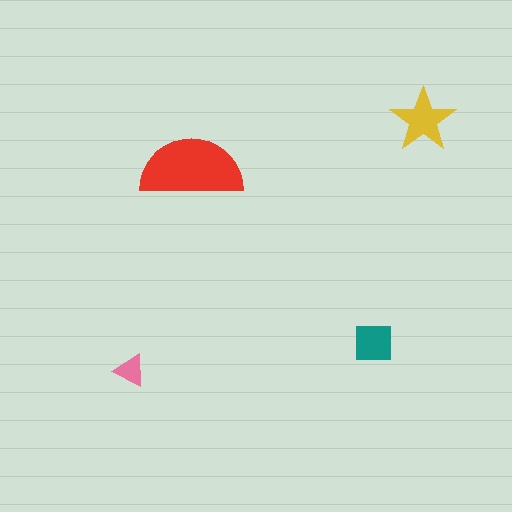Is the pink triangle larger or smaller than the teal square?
Smaller.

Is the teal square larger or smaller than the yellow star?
Smaller.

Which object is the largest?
The red semicircle.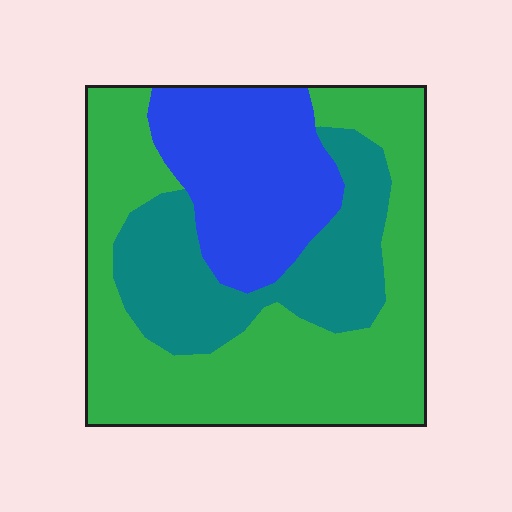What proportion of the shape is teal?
Teal takes up about one quarter (1/4) of the shape.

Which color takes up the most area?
Green, at roughly 50%.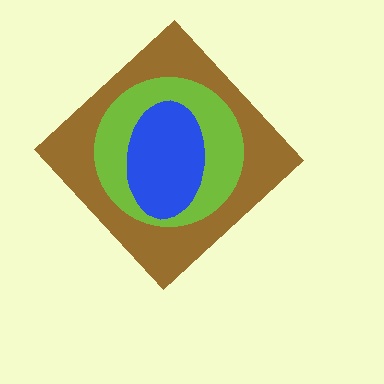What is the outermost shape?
The brown diamond.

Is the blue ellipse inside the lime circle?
Yes.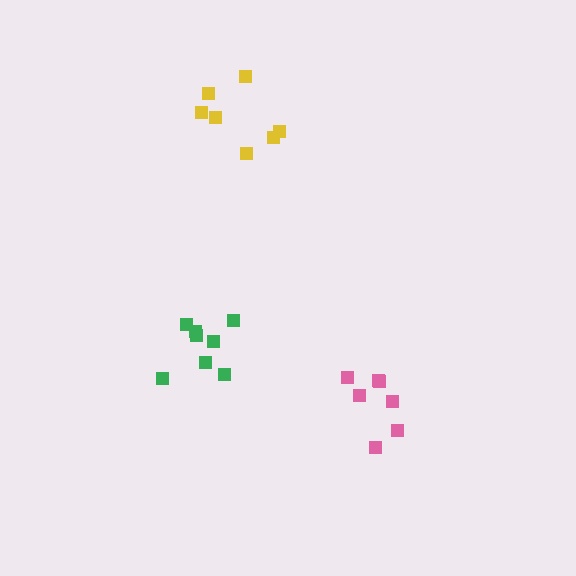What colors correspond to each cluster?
The clusters are colored: yellow, green, pink.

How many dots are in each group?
Group 1: 7 dots, Group 2: 8 dots, Group 3: 7 dots (22 total).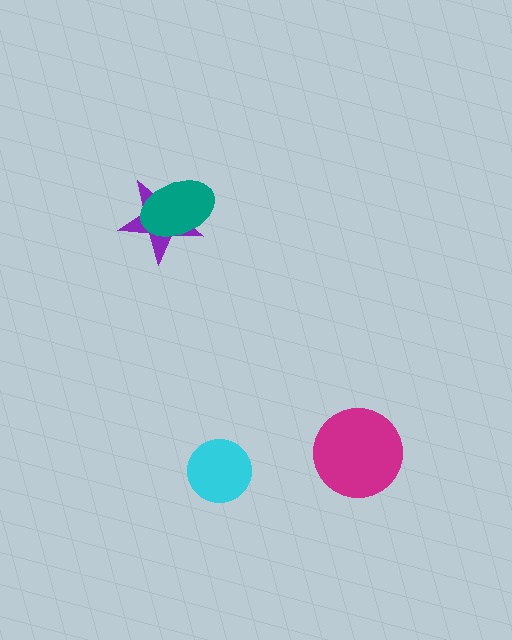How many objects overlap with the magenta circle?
0 objects overlap with the magenta circle.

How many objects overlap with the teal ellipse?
1 object overlaps with the teal ellipse.